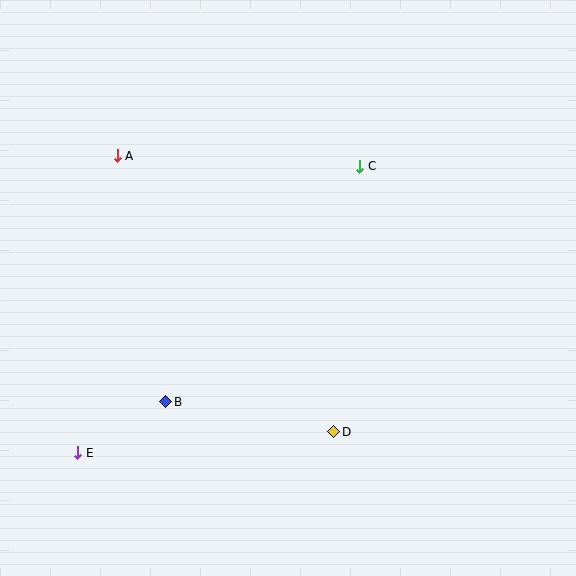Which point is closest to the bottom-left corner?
Point E is closest to the bottom-left corner.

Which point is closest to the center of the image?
Point C at (360, 166) is closest to the center.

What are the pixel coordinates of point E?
Point E is at (78, 453).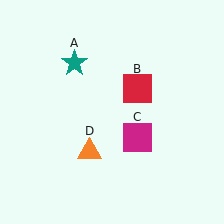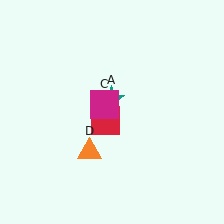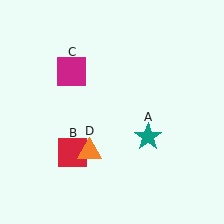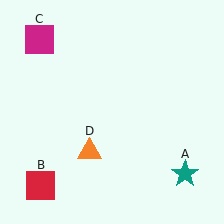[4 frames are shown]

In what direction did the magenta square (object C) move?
The magenta square (object C) moved up and to the left.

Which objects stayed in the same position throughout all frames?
Orange triangle (object D) remained stationary.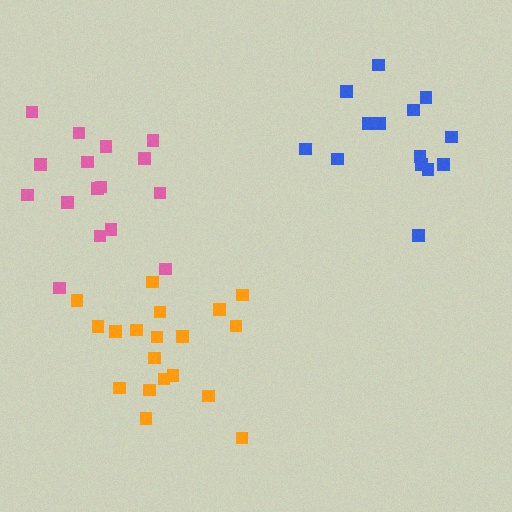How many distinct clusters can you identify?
There are 3 distinct clusters.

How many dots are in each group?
Group 1: 19 dots, Group 2: 16 dots, Group 3: 14 dots (49 total).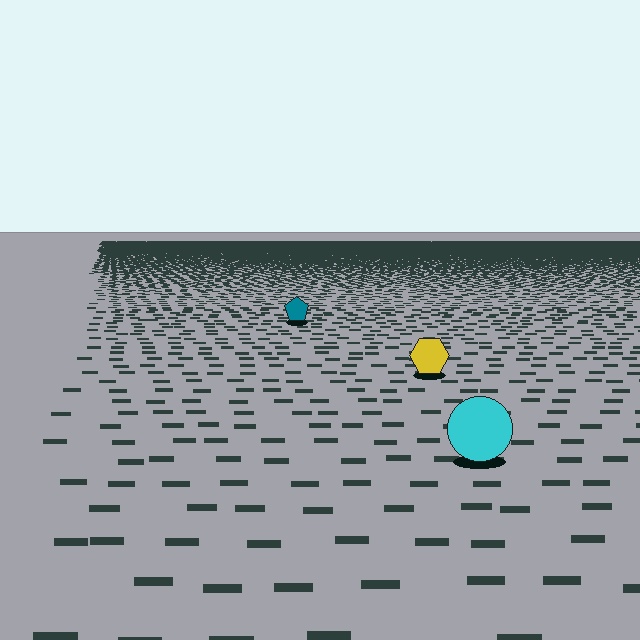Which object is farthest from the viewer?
The teal pentagon is farthest from the viewer. It appears smaller and the ground texture around it is denser.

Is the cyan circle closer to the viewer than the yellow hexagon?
Yes. The cyan circle is closer — you can tell from the texture gradient: the ground texture is coarser near it.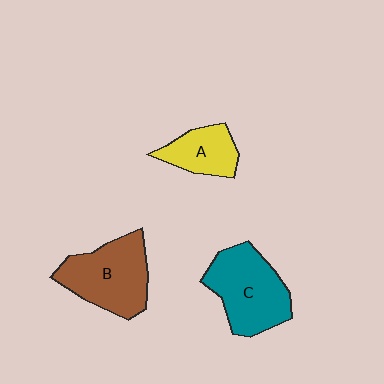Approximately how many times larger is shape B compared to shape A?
Approximately 1.8 times.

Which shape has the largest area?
Shape C (teal).